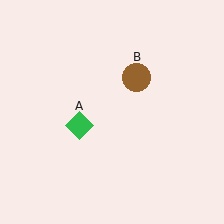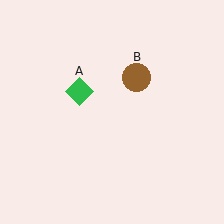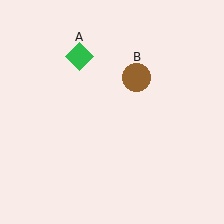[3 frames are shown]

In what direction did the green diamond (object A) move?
The green diamond (object A) moved up.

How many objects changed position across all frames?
1 object changed position: green diamond (object A).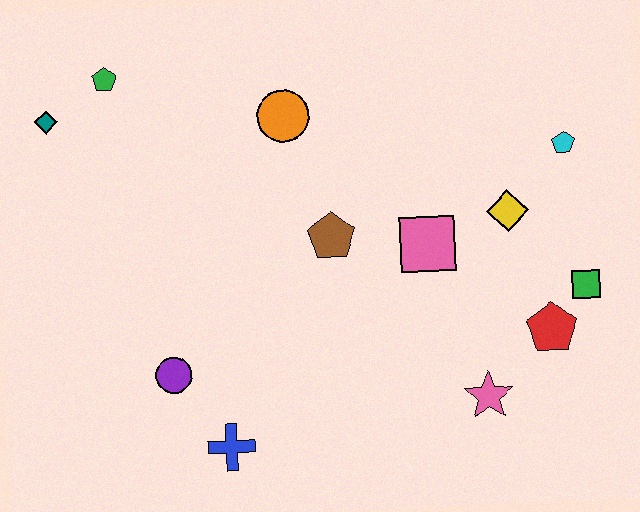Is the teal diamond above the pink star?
Yes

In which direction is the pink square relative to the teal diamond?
The pink square is to the right of the teal diamond.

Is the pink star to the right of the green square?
No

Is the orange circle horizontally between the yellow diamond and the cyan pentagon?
No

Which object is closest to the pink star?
The red pentagon is closest to the pink star.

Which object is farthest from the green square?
The teal diamond is farthest from the green square.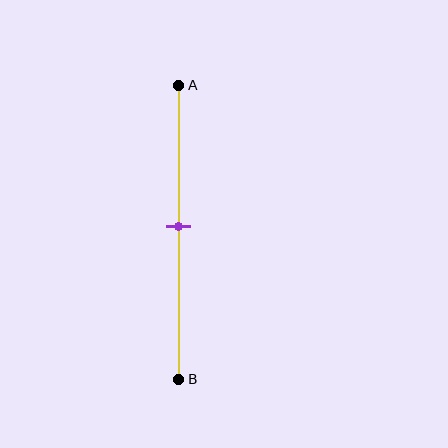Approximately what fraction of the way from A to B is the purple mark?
The purple mark is approximately 50% of the way from A to B.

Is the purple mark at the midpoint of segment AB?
Yes, the mark is approximately at the midpoint.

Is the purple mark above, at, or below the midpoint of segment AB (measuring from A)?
The purple mark is approximately at the midpoint of segment AB.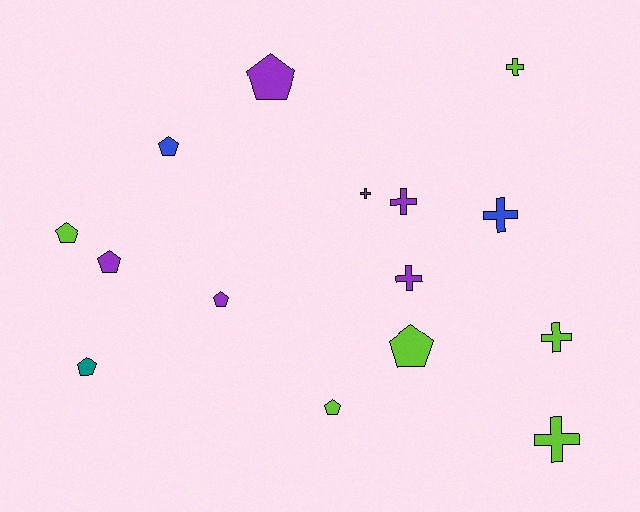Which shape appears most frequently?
Pentagon, with 8 objects.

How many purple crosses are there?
There are 3 purple crosses.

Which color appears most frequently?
Lime, with 6 objects.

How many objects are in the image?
There are 15 objects.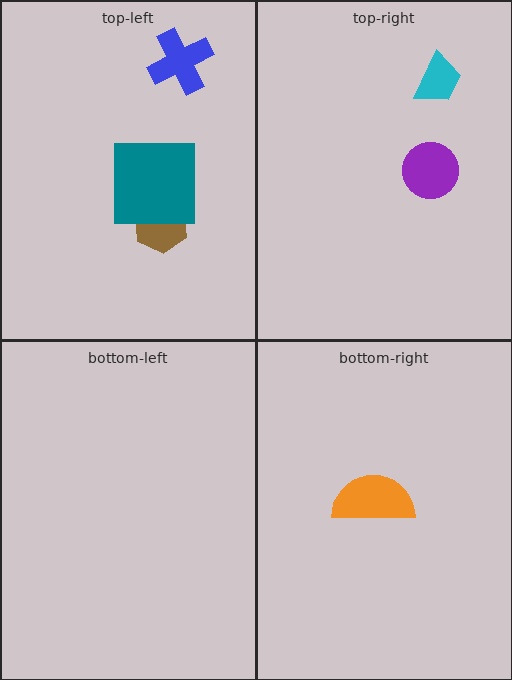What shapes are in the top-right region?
The cyan trapezoid, the purple circle.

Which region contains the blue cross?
The top-left region.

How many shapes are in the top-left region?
3.